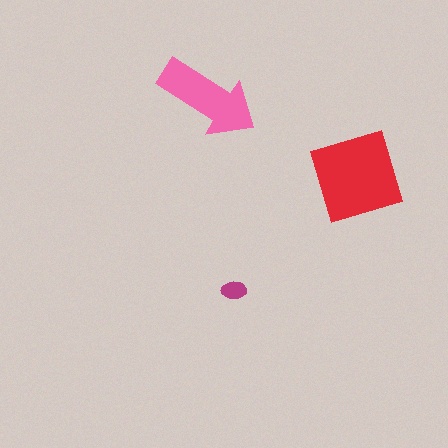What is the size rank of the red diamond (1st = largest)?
1st.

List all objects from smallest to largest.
The magenta ellipse, the pink arrow, the red diamond.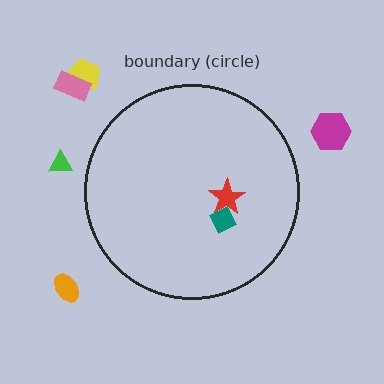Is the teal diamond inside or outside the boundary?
Inside.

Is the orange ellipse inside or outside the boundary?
Outside.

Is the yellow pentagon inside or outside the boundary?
Outside.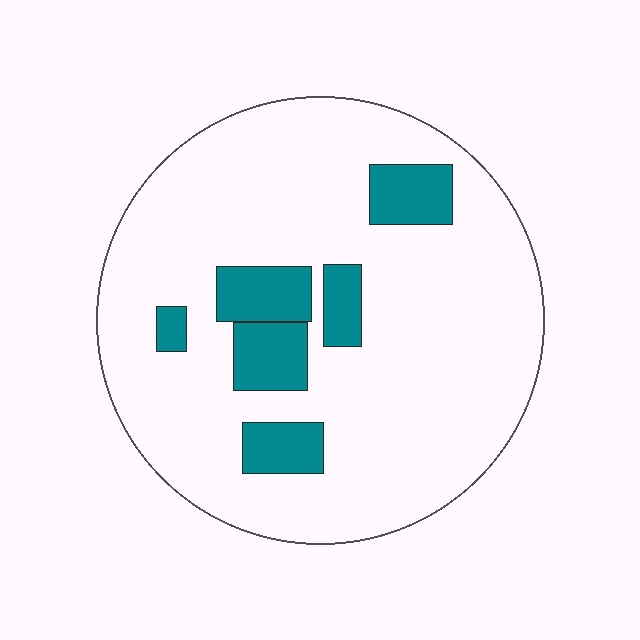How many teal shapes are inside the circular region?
6.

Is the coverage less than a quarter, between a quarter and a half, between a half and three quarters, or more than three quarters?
Less than a quarter.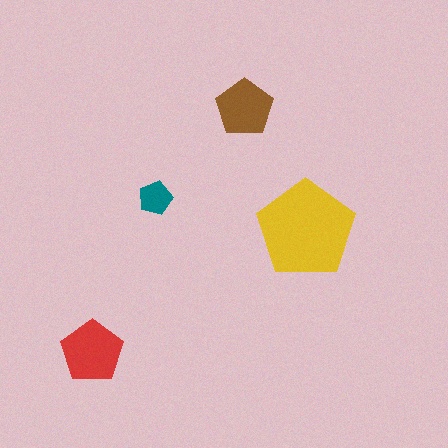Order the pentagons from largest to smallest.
the yellow one, the red one, the brown one, the teal one.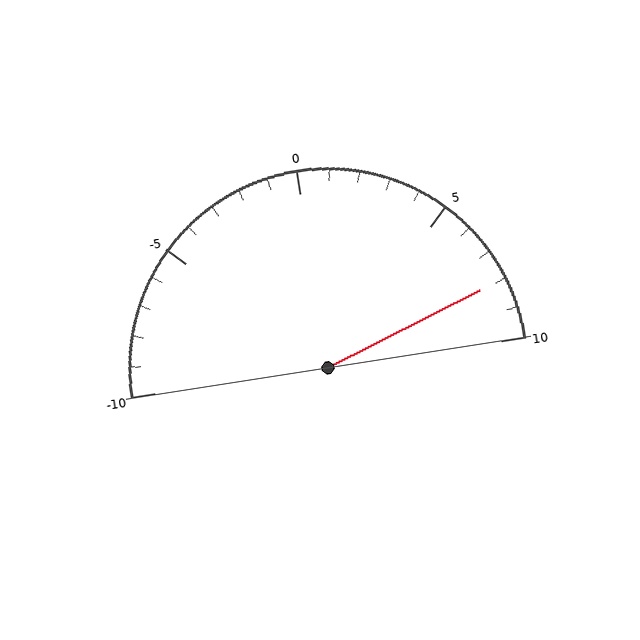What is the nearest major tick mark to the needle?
The nearest major tick mark is 10.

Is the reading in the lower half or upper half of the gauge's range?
The reading is in the upper half of the range (-10 to 10).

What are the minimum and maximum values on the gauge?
The gauge ranges from -10 to 10.